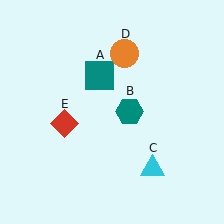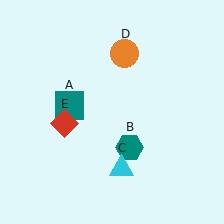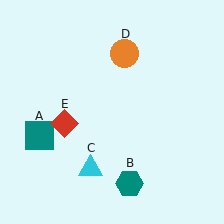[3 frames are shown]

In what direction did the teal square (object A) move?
The teal square (object A) moved down and to the left.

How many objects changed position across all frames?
3 objects changed position: teal square (object A), teal hexagon (object B), cyan triangle (object C).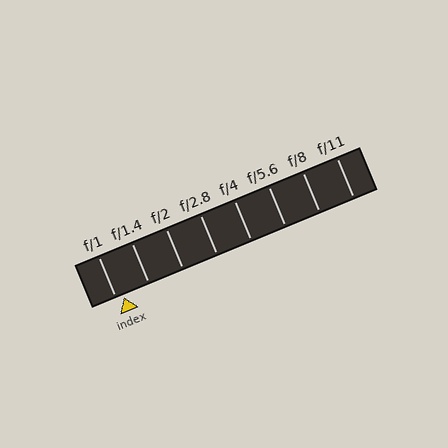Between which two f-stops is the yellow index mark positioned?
The index mark is between f/1 and f/1.4.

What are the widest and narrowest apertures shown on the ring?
The widest aperture shown is f/1 and the narrowest is f/11.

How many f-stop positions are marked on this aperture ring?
There are 8 f-stop positions marked.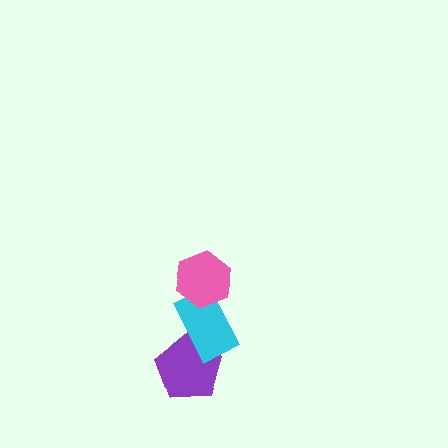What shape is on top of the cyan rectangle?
The pink hexagon is on top of the cyan rectangle.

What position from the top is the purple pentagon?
The purple pentagon is 3rd from the top.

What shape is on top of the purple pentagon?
The cyan rectangle is on top of the purple pentagon.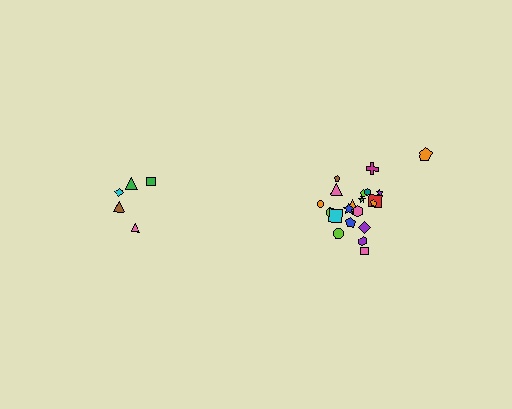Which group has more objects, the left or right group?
The right group.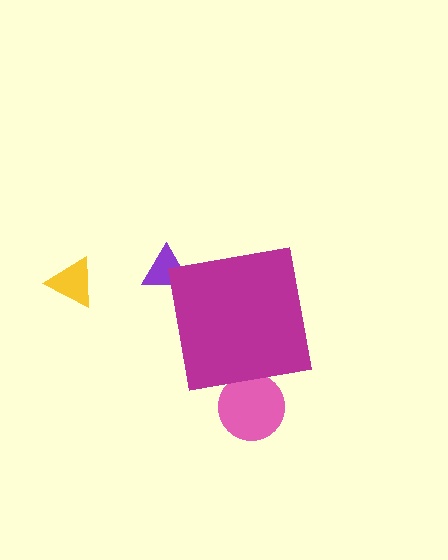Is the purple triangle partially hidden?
Yes, the purple triangle is partially hidden behind the magenta square.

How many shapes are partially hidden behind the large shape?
2 shapes are partially hidden.